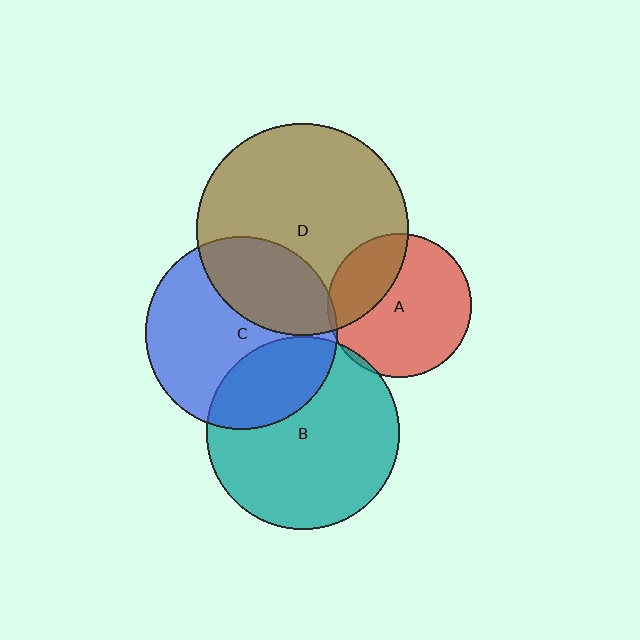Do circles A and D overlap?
Yes.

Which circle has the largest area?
Circle D (brown).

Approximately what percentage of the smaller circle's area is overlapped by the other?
Approximately 30%.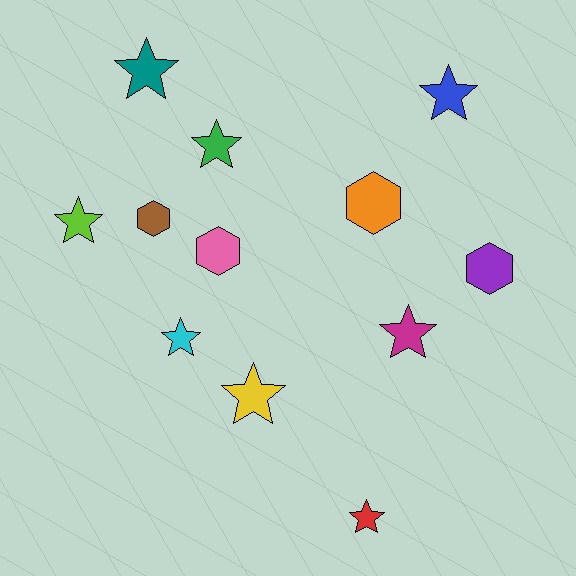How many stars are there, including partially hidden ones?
There are 8 stars.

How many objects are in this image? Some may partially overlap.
There are 12 objects.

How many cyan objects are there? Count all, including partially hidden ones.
There is 1 cyan object.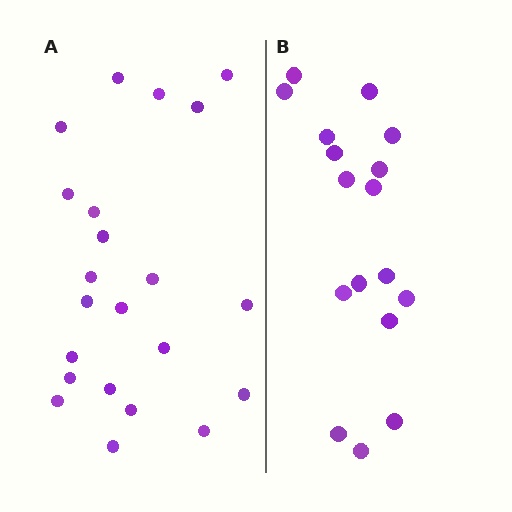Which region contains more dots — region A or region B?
Region A (the left region) has more dots.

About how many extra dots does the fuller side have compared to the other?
Region A has about 5 more dots than region B.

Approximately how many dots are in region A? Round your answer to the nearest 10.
About 20 dots. (The exact count is 22, which rounds to 20.)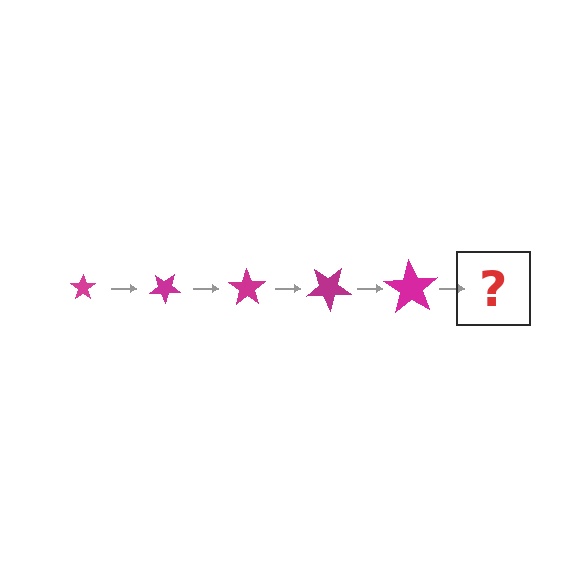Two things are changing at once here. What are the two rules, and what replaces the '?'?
The two rules are that the star grows larger each step and it rotates 35 degrees each step. The '?' should be a star, larger than the previous one and rotated 175 degrees from the start.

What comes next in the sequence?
The next element should be a star, larger than the previous one and rotated 175 degrees from the start.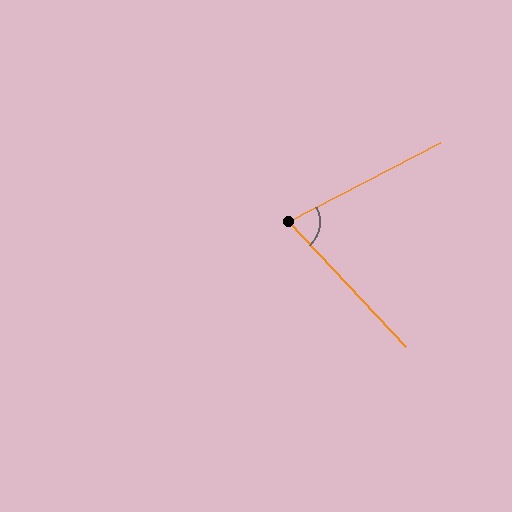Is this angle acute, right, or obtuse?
It is acute.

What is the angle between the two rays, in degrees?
Approximately 74 degrees.